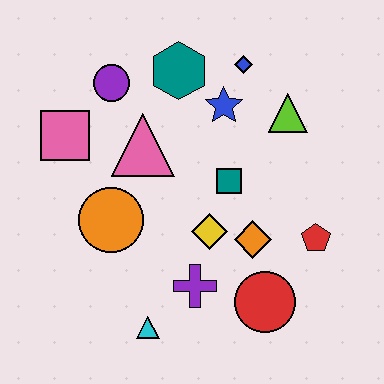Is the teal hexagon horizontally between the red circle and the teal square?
No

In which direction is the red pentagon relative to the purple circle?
The red pentagon is to the right of the purple circle.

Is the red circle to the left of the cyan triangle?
No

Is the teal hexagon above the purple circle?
Yes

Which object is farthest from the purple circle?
The red circle is farthest from the purple circle.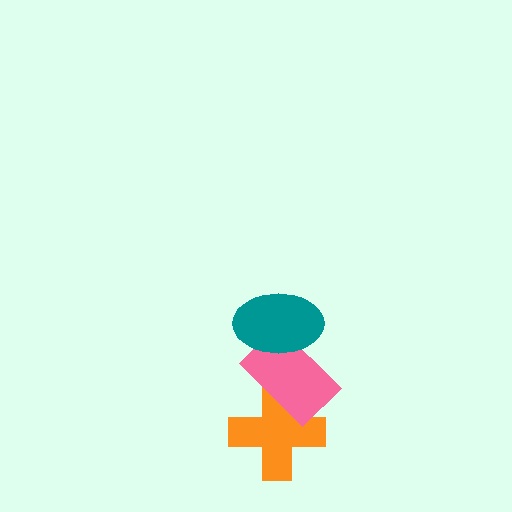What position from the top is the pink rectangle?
The pink rectangle is 2nd from the top.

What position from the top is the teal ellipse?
The teal ellipse is 1st from the top.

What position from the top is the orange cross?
The orange cross is 3rd from the top.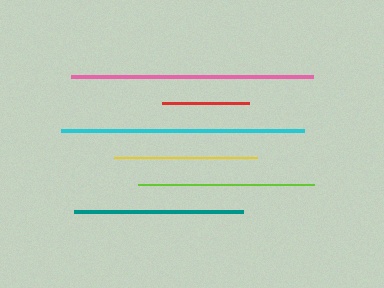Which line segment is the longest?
The cyan line is the longest at approximately 244 pixels.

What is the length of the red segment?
The red segment is approximately 87 pixels long.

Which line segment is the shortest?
The red line is the shortest at approximately 87 pixels.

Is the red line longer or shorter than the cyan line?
The cyan line is longer than the red line.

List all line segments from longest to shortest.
From longest to shortest: cyan, pink, lime, teal, yellow, red.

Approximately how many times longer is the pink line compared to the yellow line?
The pink line is approximately 1.7 times the length of the yellow line.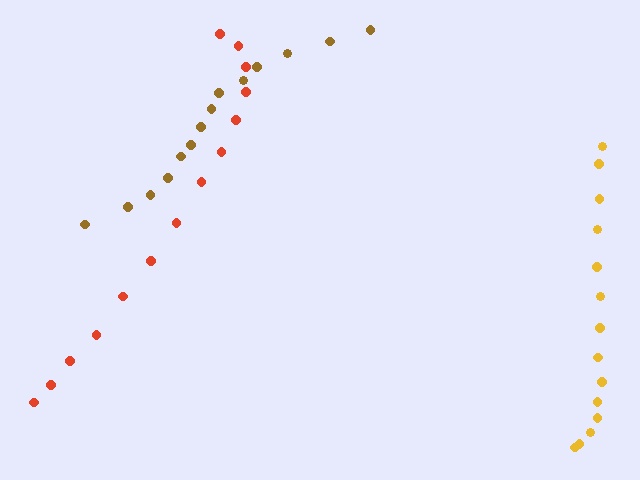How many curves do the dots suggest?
There are 3 distinct paths.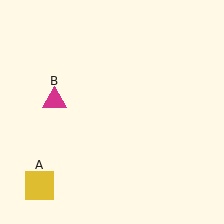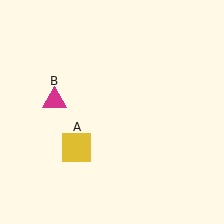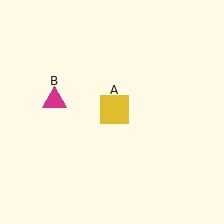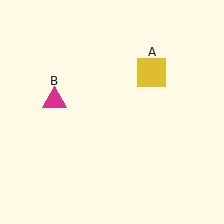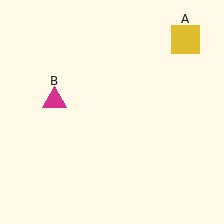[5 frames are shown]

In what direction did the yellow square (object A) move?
The yellow square (object A) moved up and to the right.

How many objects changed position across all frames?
1 object changed position: yellow square (object A).